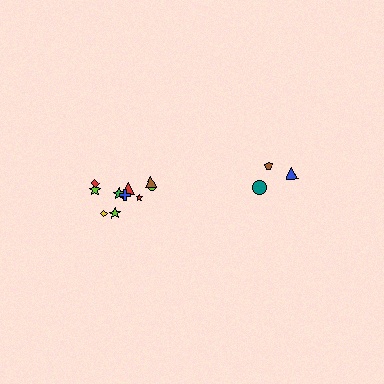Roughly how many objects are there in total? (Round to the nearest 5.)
Roughly 15 objects in total.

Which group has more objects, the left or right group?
The left group.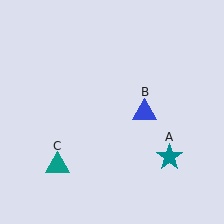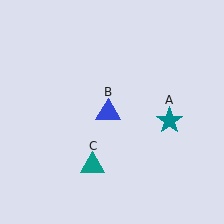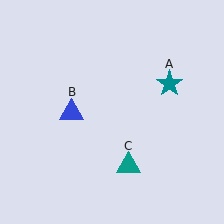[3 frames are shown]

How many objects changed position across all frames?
3 objects changed position: teal star (object A), blue triangle (object B), teal triangle (object C).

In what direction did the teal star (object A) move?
The teal star (object A) moved up.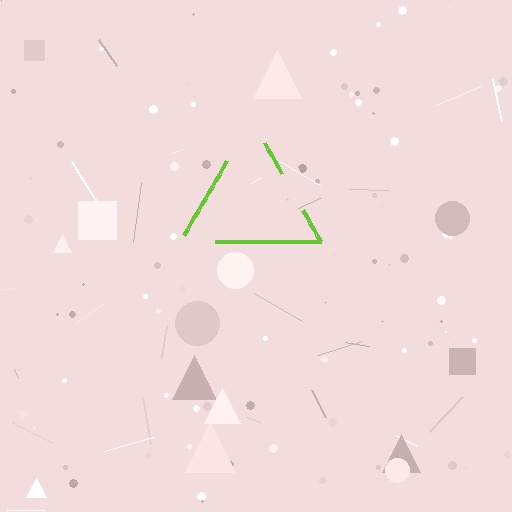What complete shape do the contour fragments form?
The contour fragments form a triangle.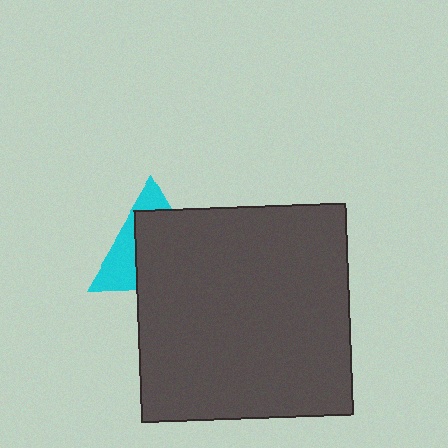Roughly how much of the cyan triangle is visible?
A small part of it is visible (roughly 36%).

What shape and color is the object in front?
The object in front is a dark gray square.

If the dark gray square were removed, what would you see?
You would see the complete cyan triangle.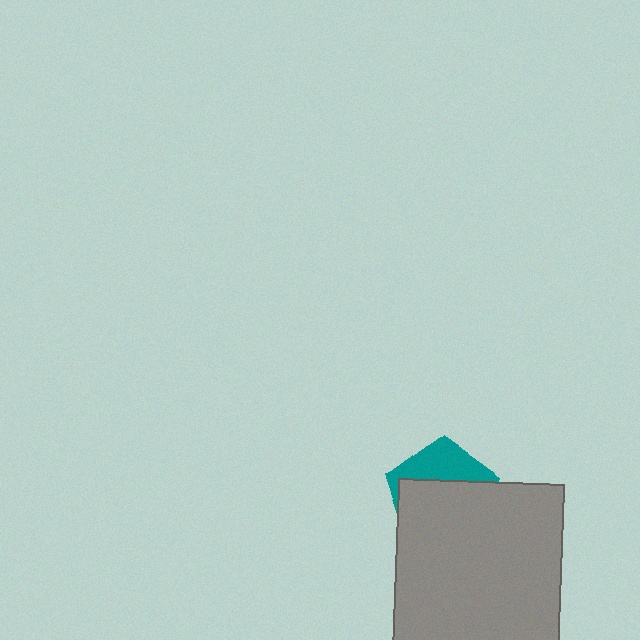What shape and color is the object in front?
The object in front is a gray rectangle.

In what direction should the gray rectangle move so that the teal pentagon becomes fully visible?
The gray rectangle should move down. That is the shortest direction to clear the overlap and leave the teal pentagon fully visible.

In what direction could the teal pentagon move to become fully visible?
The teal pentagon could move up. That would shift it out from behind the gray rectangle entirely.